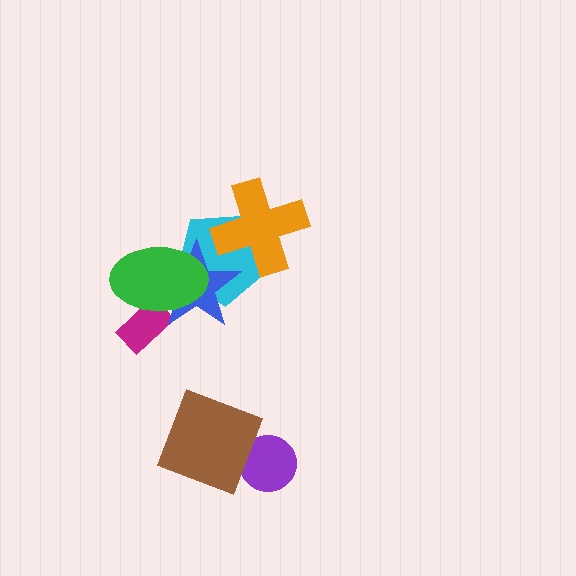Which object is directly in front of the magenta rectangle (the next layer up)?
The blue star is directly in front of the magenta rectangle.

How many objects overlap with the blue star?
3 objects overlap with the blue star.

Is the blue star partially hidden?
Yes, it is partially covered by another shape.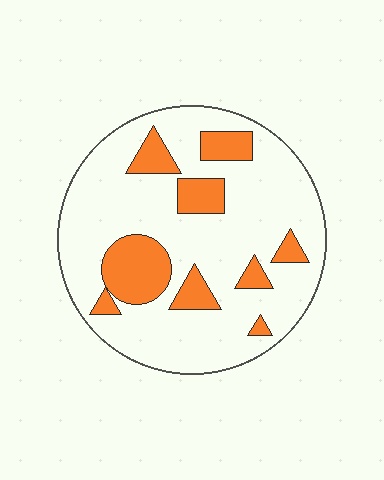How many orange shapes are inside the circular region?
9.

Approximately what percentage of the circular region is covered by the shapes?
Approximately 20%.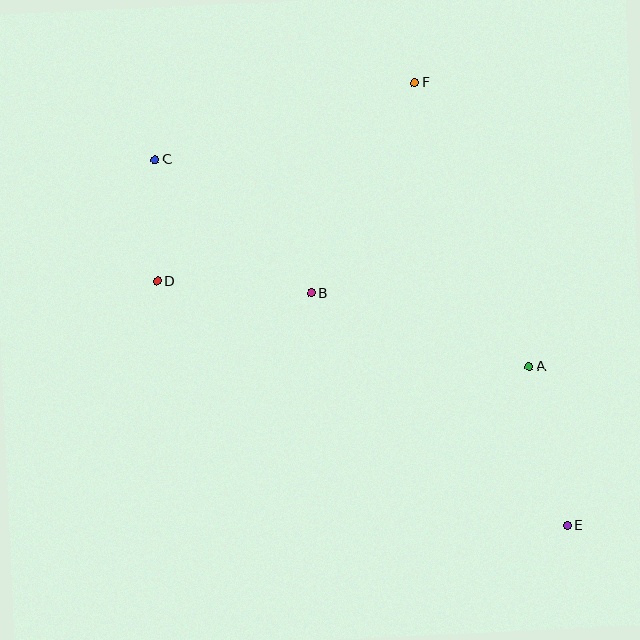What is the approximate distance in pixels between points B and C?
The distance between B and C is approximately 205 pixels.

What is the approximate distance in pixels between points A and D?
The distance between A and D is approximately 382 pixels.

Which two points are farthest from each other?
Points C and E are farthest from each other.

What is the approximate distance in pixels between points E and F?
The distance between E and F is approximately 468 pixels.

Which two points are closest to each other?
Points C and D are closest to each other.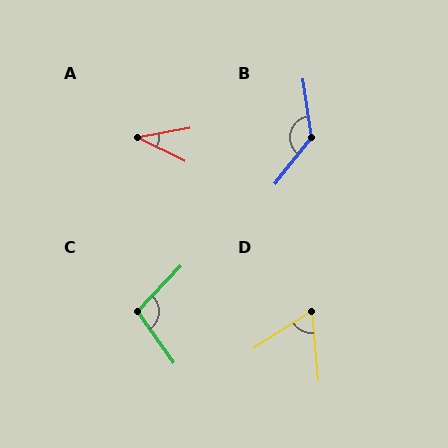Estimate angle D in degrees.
Approximately 63 degrees.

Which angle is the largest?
B, at approximately 133 degrees.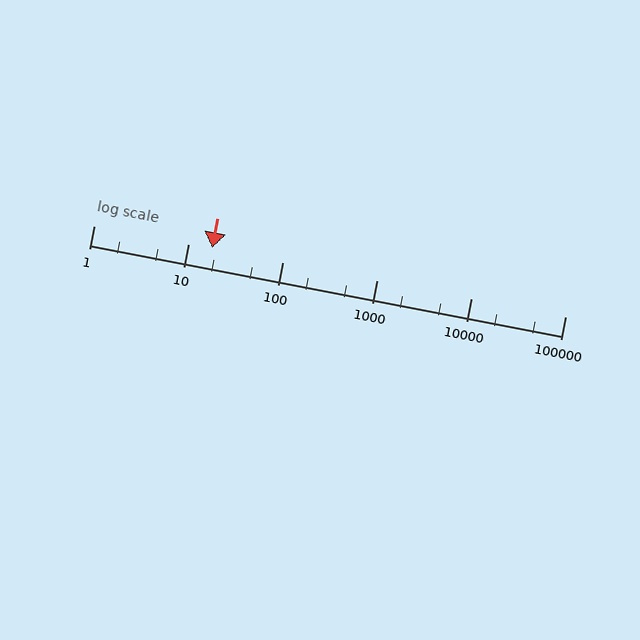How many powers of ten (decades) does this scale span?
The scale spans 5 decades, from 1 to 100000.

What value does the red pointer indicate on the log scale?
The pointer indicates approximately 18.